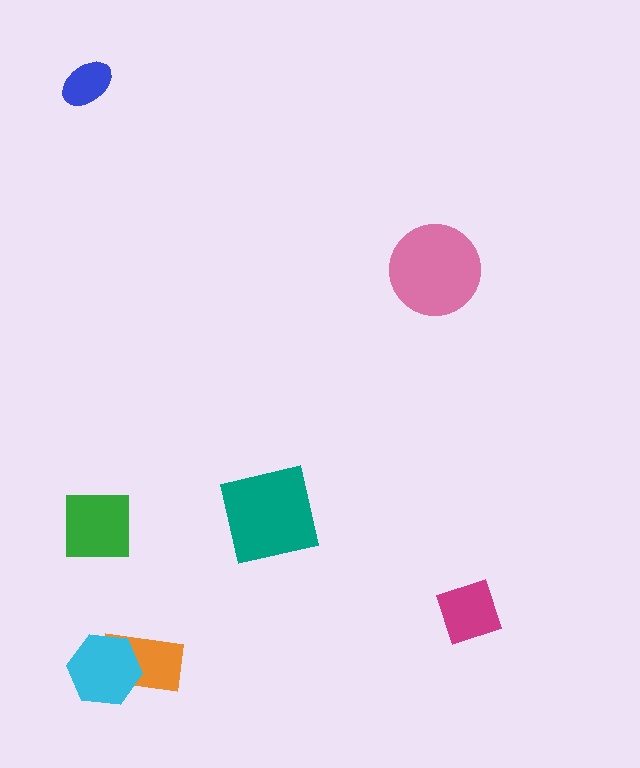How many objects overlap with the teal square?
0 objects overlap with the teal square.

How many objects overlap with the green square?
0 objects overlap with the green square.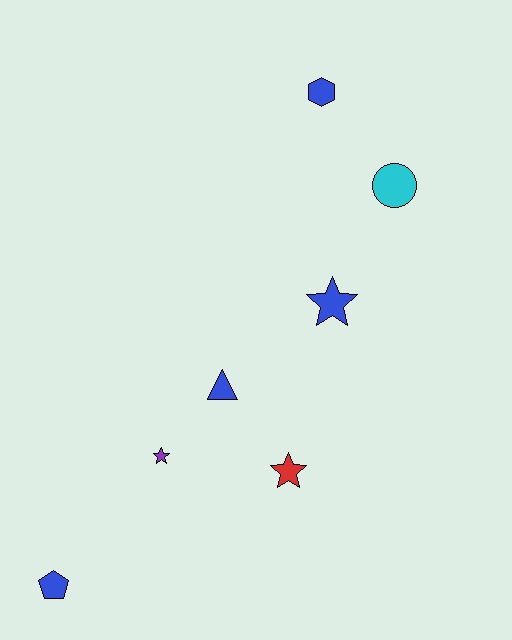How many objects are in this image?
There are 7 objects.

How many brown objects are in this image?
There are no brown objects.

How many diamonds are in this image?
There are no diamonds.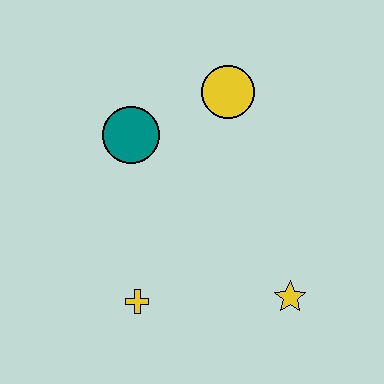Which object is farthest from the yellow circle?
The yellow cross is farthest from the yellow circle.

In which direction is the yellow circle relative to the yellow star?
The yellow circle is above the yellow star.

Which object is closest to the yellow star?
The yellow cross is closest to the yellow star.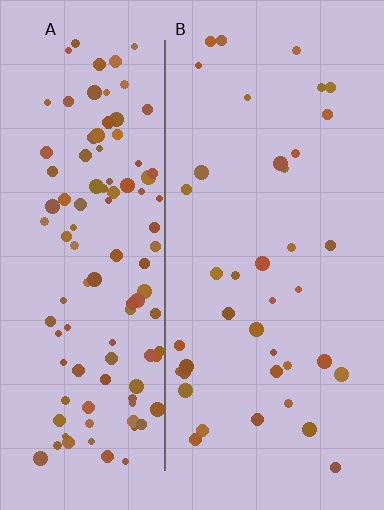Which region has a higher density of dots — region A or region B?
A (the left).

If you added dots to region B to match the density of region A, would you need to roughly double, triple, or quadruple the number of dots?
Approximately triple.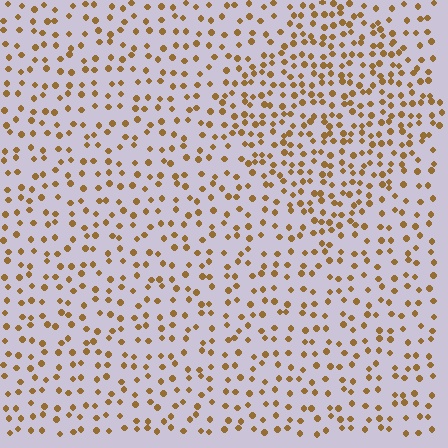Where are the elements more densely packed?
The elements are more densely packed inside the diamond boundary.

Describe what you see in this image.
The image contains small brown elements arranged at two different densities. A diamond-shaped region is visible where the elements are more densely packed than the surrounding area.